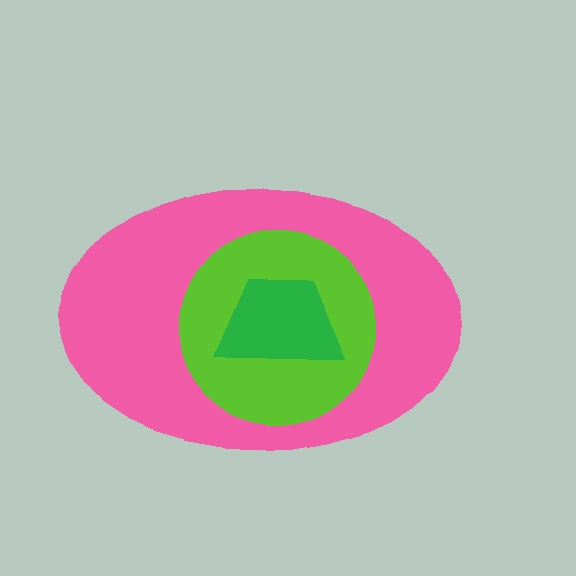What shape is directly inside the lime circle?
The green trapezoid.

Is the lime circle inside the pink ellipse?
Yes.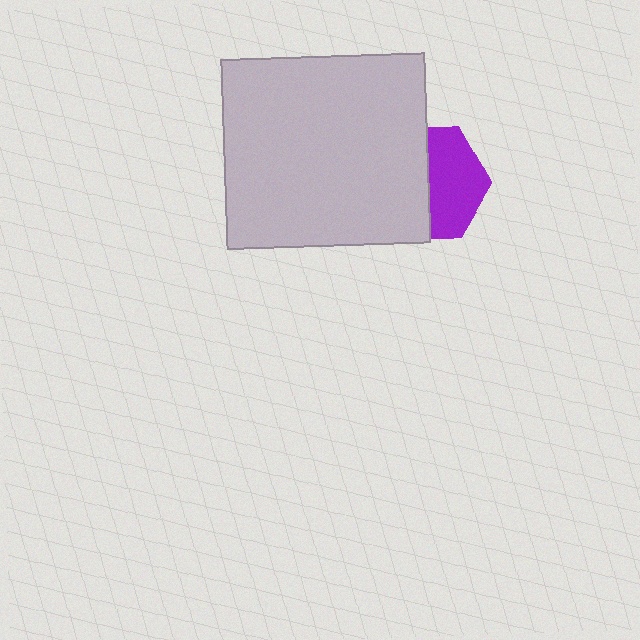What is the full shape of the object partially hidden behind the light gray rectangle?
The partially hidden object is a purple hexagon.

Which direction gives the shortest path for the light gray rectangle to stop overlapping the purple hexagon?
Moving left gives the shortest separation.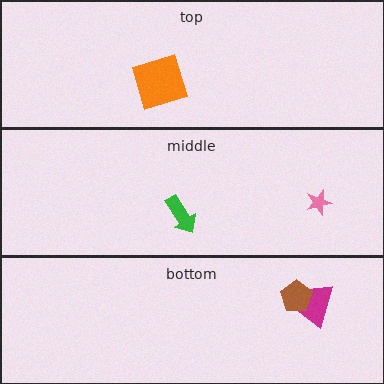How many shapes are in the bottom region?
2.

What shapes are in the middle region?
The green arrow, the pink star.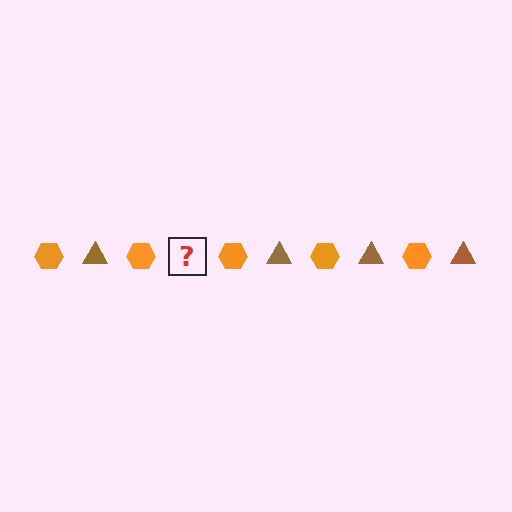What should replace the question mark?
The question mark should be replaced with a brown triangle.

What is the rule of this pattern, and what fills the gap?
The rule is that the pattern alternates between orange hexagon and brown triangle. The gap should be filled with a brown triangle.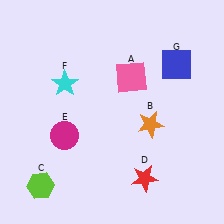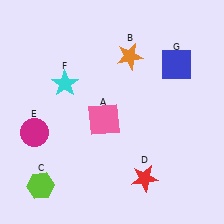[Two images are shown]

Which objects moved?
The objects that moved are: the pink square (A), the orange star (B), the magenta circle (E).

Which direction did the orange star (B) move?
The orange star (B) moved up.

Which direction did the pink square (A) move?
The pink square (A) moved down.